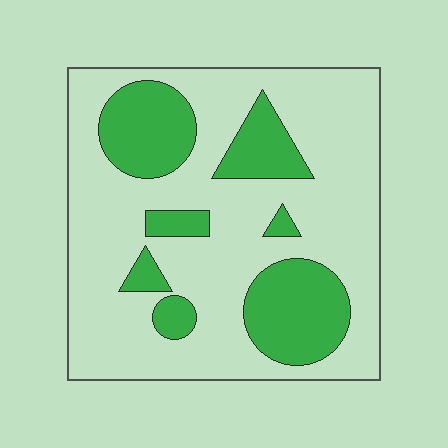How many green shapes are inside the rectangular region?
7.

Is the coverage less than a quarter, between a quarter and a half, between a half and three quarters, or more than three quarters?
Between a quarter and a half.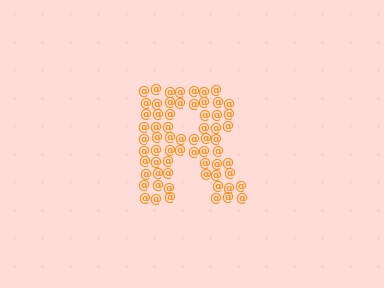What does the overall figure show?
The overall figure shows the letter R.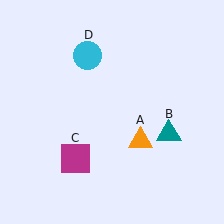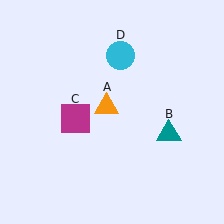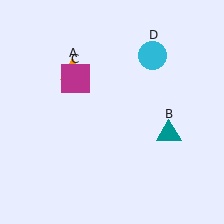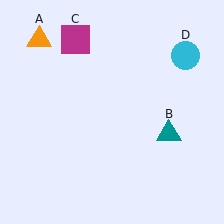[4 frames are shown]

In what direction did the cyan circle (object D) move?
The cyan circle (object D) moved right.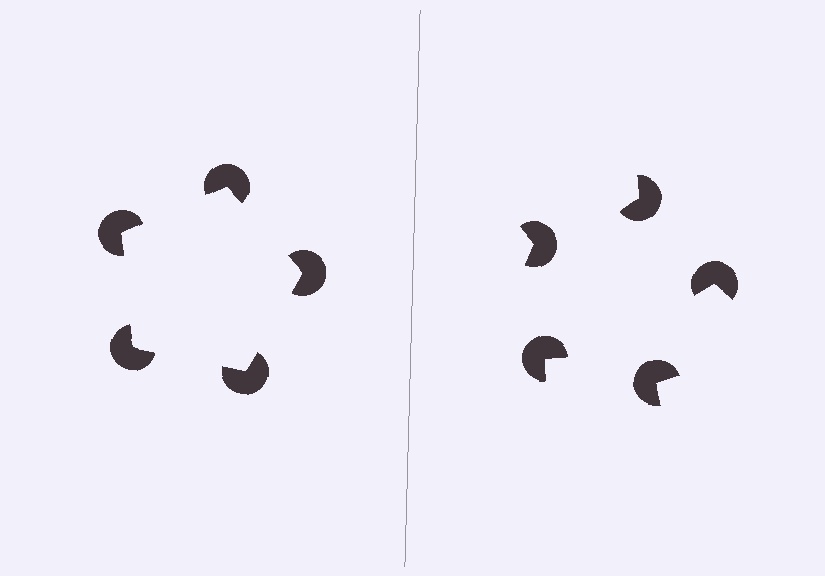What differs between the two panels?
The pac-man discs are positioned identically on both sides; only the wedge orientations differ. On the left they align to a pentagon; on the right they are misaligned.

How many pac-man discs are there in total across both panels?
10 — 5 on each side.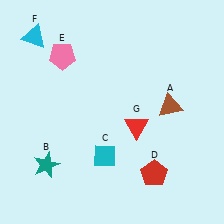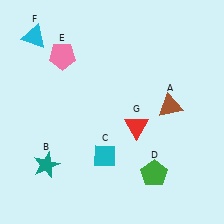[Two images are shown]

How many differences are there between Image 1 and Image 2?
There is 1 difference between the two images.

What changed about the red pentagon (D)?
In Image 1, D is red. In Image 2, it changed to green.